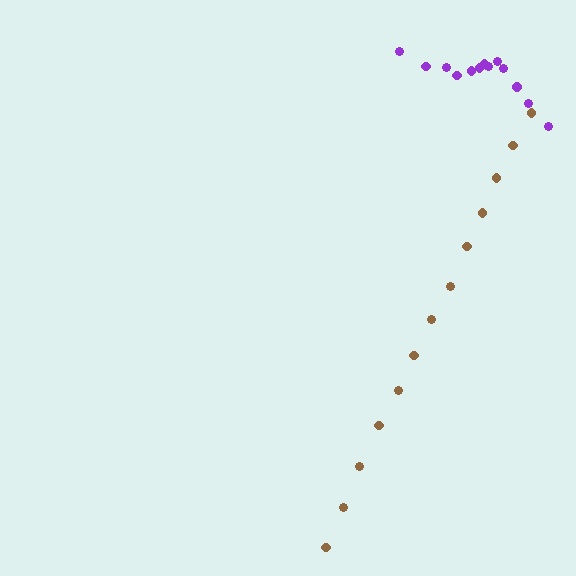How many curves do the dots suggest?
There are 2 distinct paths.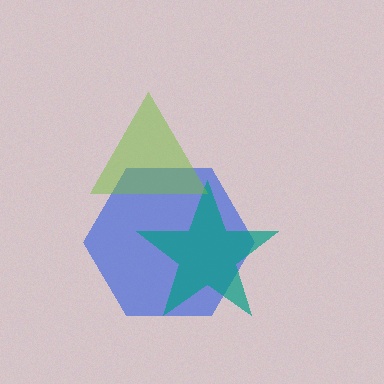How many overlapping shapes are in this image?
There are 3 overlapping shapes in the image.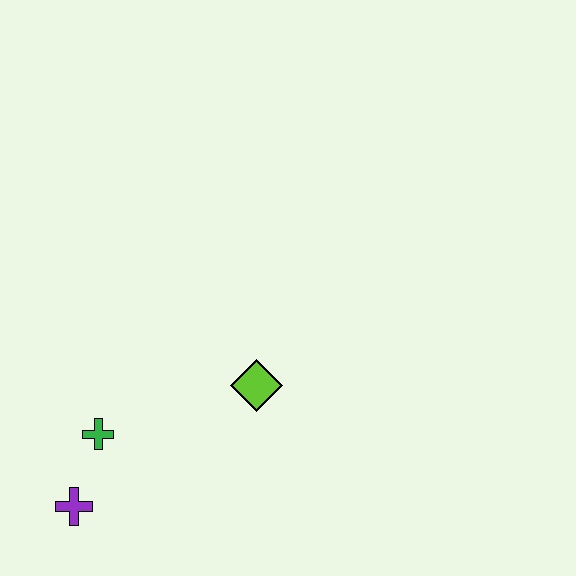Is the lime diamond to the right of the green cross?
Yes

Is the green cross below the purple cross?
No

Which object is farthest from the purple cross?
The lime diamond is farthest from the purple cross.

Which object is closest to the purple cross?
The green cross is closest to the purple cross.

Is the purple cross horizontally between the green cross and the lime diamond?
No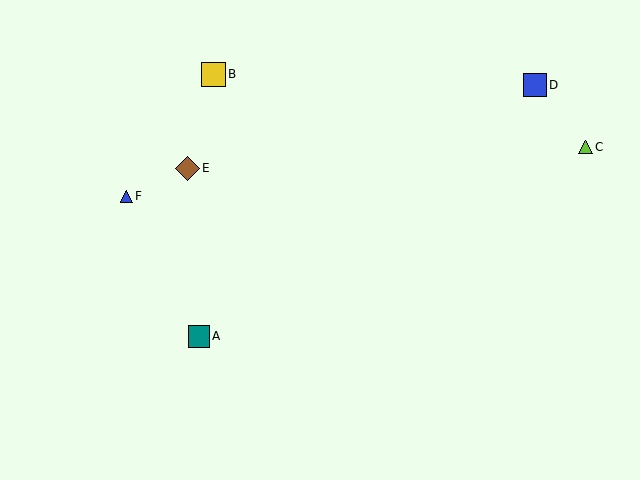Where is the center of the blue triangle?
The center of the blue triangle is at (126, 196).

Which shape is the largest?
The yellow square (labeled B) is the largest.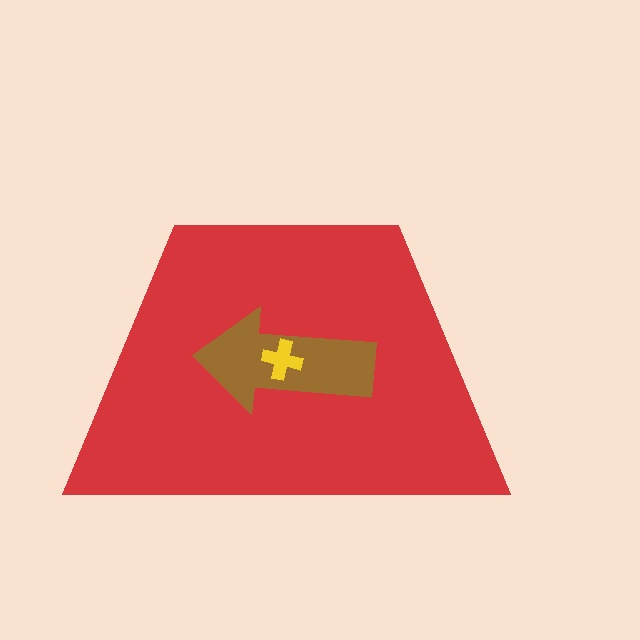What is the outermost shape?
The red trapezoid.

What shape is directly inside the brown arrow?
The yellow cross.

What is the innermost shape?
The yellow cross.